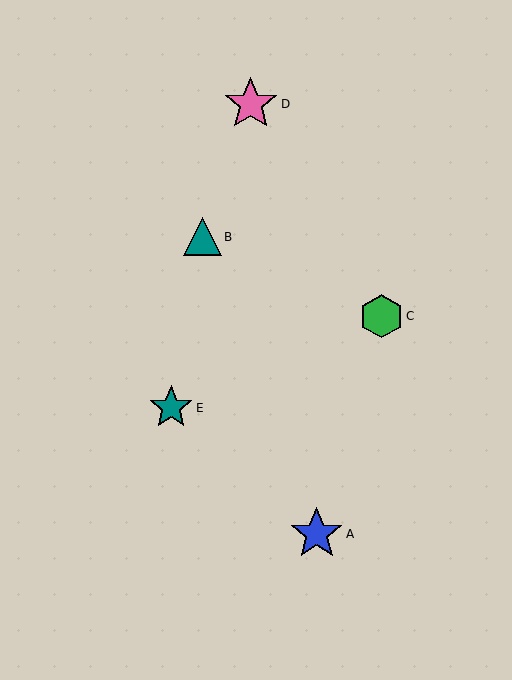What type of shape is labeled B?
Shape B is a teal triangle.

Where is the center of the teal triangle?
The center of the teal triangle is at (202, 237).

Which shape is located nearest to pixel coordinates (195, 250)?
The teal triangle (labeled B) at (202, 237) is nearest to that location.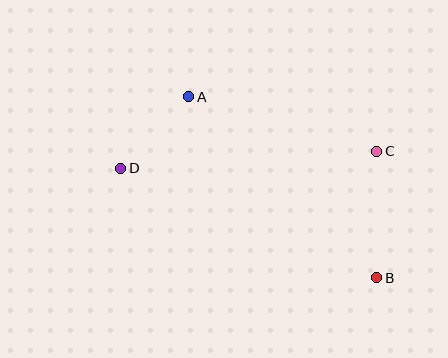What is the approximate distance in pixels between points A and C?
The distance between A and C is approximately 195 pixels.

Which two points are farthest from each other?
Points B and D are farthest from each other.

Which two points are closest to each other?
Points A and D are closest to each other.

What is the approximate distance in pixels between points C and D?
The distance between C and D is approximately 256 pixels.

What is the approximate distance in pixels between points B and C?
The distance between B and C is approximately 127 pixels.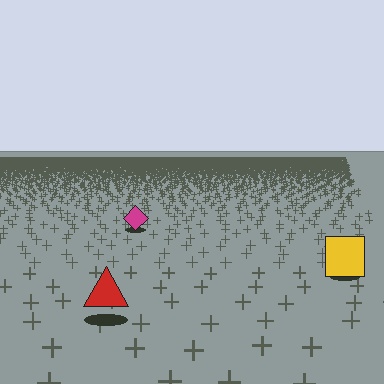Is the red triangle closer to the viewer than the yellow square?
Yes. The red triangle is closer — you can tell from the texture gradient: the ground texture is coarser near it.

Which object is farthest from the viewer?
The magenta diamond is farthest from the viewer. It appears smaller and the ground texture around it is denser.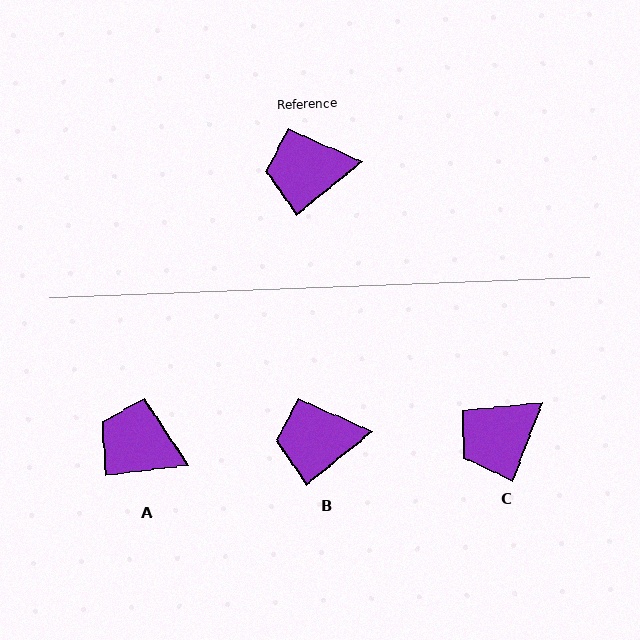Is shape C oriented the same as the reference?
No, it is off by about 30 degrees.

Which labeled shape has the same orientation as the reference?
B.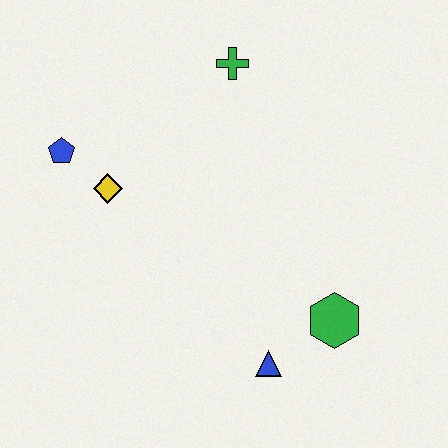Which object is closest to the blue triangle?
The green hexagon is closest to the blue triangle.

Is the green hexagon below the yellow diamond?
Yes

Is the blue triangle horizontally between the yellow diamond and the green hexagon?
Yes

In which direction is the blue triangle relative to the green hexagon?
The blue triangle is to the left of the green hexagon.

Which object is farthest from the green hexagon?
The blue pentagon is farthest from the green hexagon.